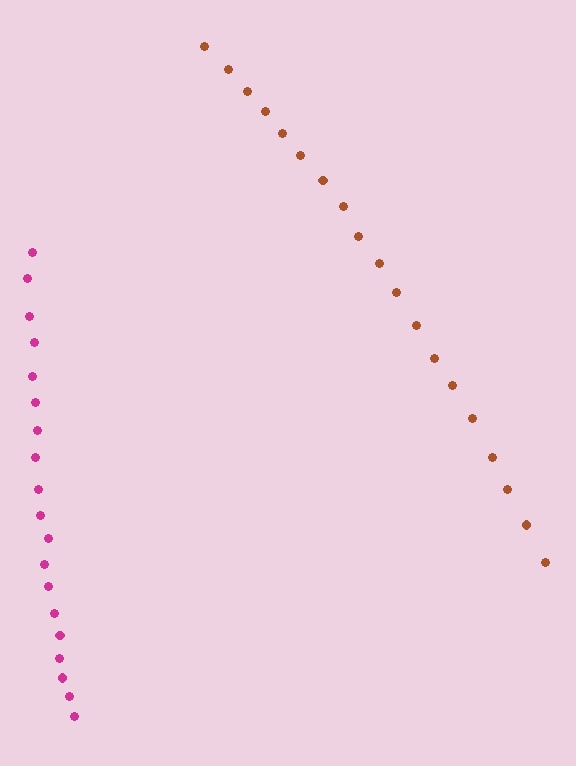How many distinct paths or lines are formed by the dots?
There are 2 distinct paths.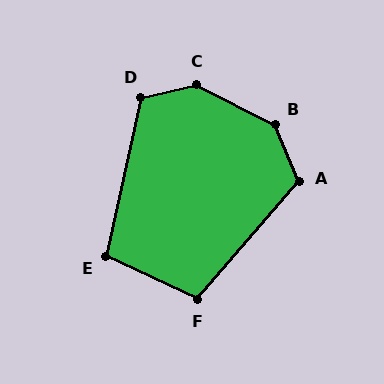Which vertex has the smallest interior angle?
E, at approximately 103 degrees.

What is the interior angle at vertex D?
Approximately 116 degrees (obtuse).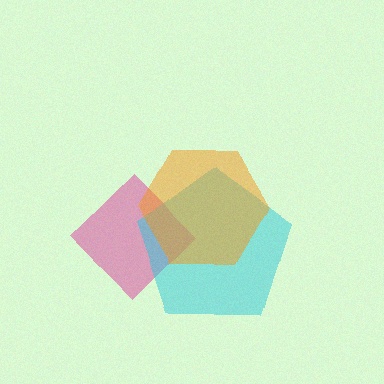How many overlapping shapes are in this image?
There are 3 overlapping shapes in the image.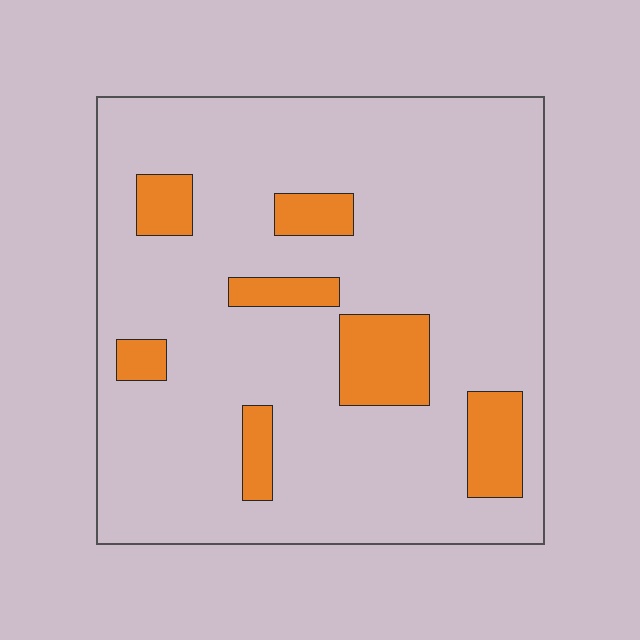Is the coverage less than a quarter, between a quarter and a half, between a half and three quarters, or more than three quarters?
Less than a quarter.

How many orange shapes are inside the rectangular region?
7.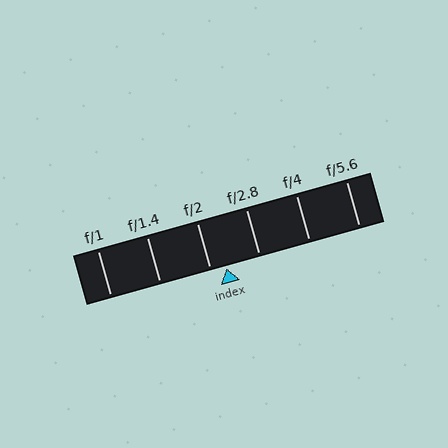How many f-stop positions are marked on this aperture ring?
There are 6 f-stop positions marked.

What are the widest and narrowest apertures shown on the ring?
The widest aperture shown is f/1 and the narrowest is f/5.6.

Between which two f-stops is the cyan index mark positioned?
The index mark is between f/2 and f/2.8.